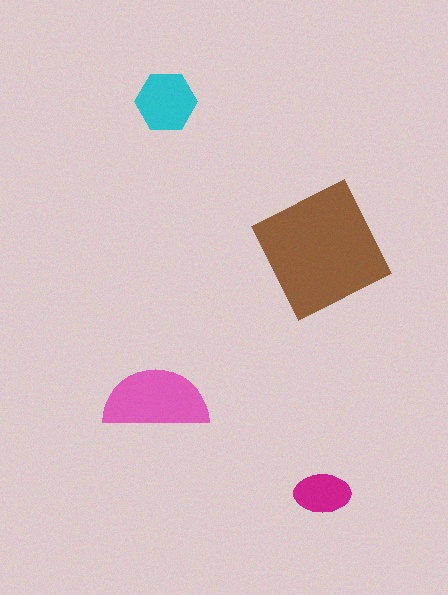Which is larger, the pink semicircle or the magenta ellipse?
The pink semicircle.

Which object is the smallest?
The magenta ellipse.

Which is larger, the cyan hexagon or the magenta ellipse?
The cyan hexagon.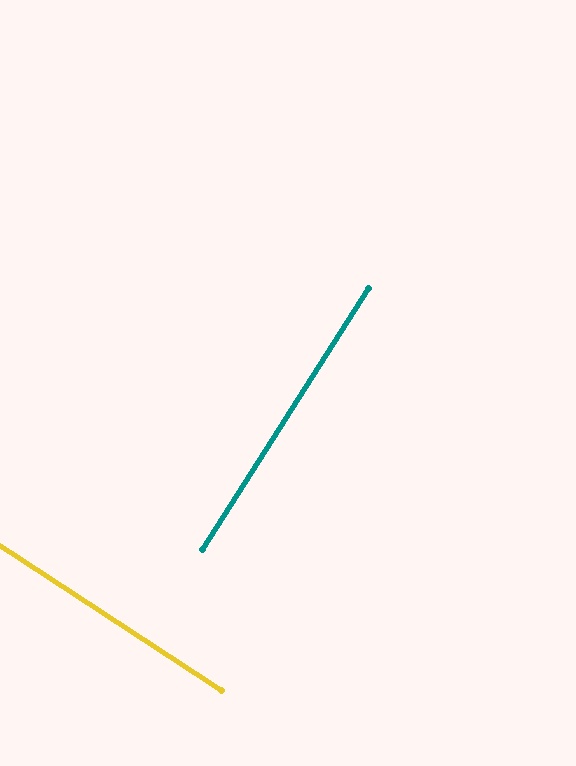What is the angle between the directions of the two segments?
Approximately 89 degrees.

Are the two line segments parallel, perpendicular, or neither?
Perpendicular — they meet at approximately 89°.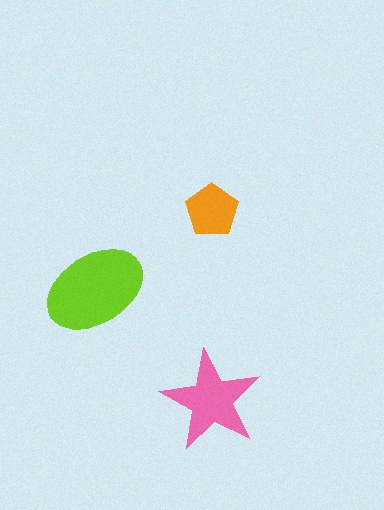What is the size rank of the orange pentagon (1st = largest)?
3rd.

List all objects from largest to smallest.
The lime ellipse, the pink star, the orange pentagon.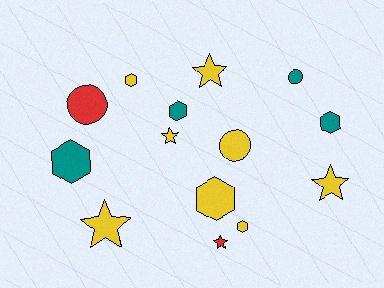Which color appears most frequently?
Yellow, with 8 objects.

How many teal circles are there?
There is 1 teal circle.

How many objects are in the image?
There are 14 objects.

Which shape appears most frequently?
Hexagon, with 6 objects.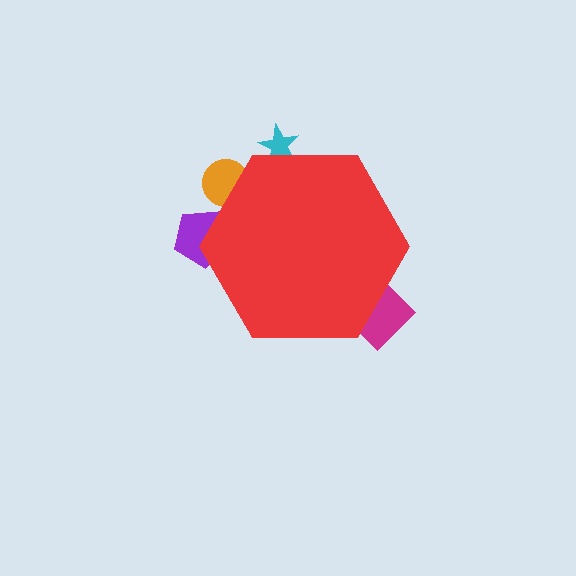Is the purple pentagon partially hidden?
Yes, the purple pentagon is partially hidden behind the red hexagon.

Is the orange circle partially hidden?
Yes, the orange circle is partially hidden behind the red hexagon.